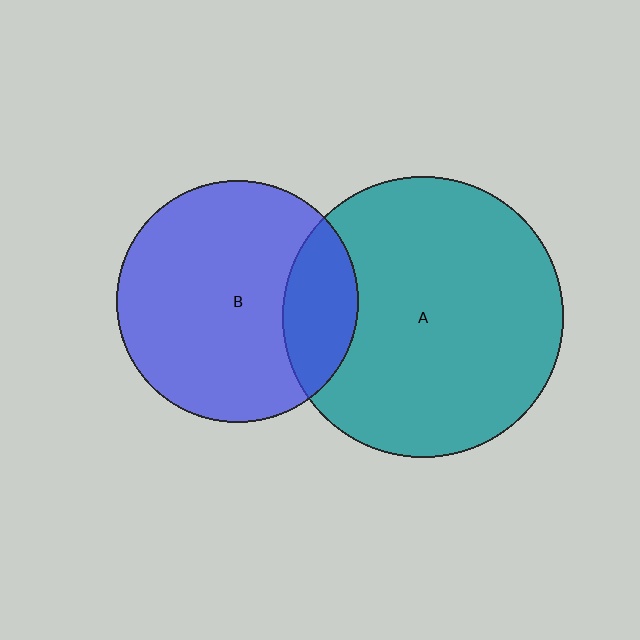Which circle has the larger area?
Circle A (teal).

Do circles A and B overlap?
Yes.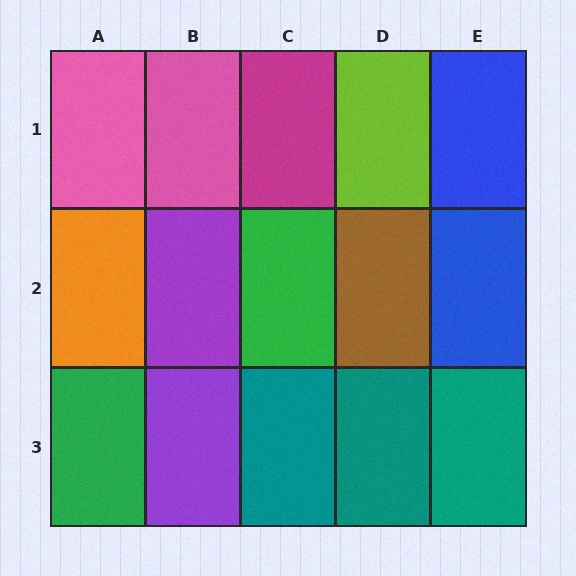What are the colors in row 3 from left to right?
Green, purple, teal, teal, teal.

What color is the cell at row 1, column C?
Magenta.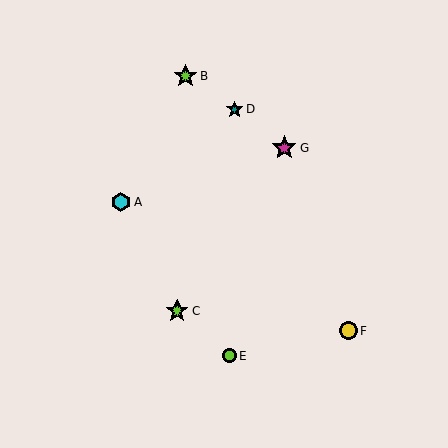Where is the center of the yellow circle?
The center of the yellow circle is at (348, 331).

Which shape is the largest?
The magenta star (labeled G) is the largest.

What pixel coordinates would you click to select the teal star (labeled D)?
Click at (235, 109) to select the teal star D.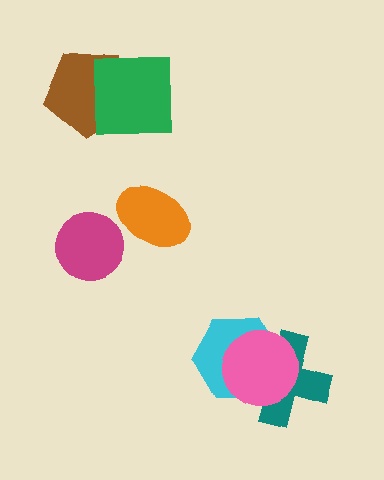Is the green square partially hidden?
No, no other shape covers it.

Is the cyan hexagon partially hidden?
Yes, it is partially covered by another shape.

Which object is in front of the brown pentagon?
The green square is in front of the brown pentagon.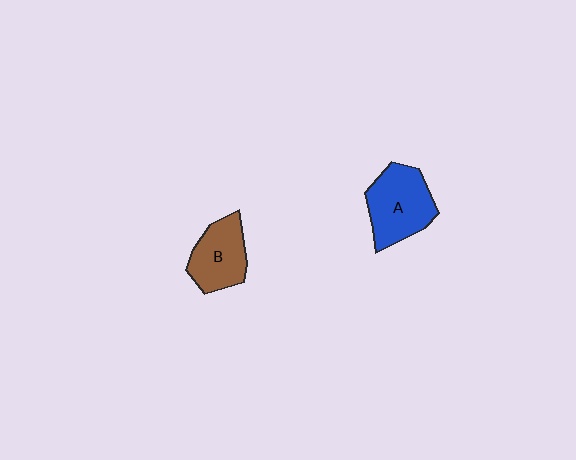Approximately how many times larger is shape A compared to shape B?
Approximately 1.2 times.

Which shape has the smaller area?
Shape B (brown).